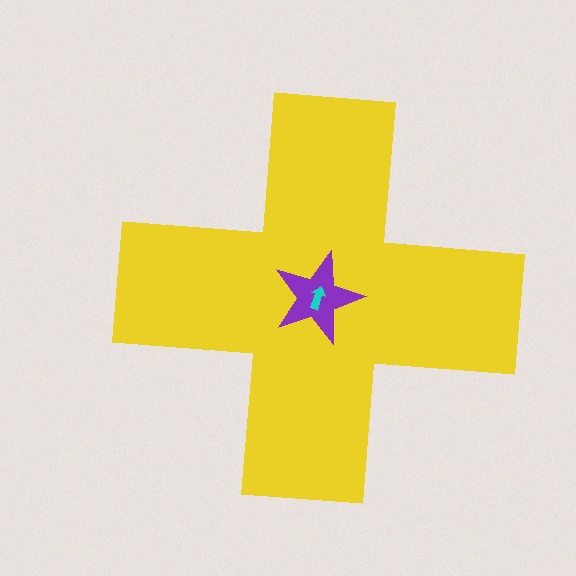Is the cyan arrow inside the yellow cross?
Yes.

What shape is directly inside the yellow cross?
The purple star.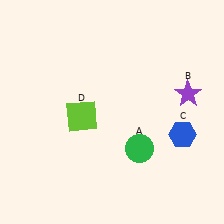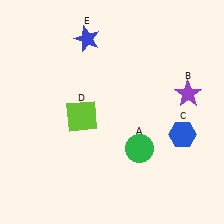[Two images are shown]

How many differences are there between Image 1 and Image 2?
There is 1 difference between the two images.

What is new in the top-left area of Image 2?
A blue star (E) was added in the top-left area of Image 2.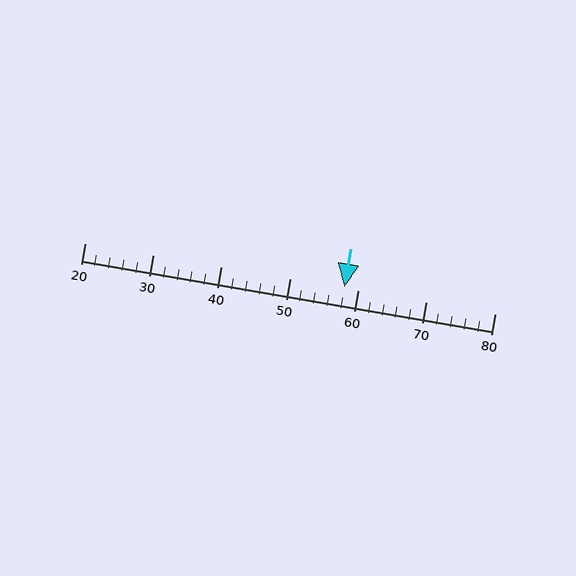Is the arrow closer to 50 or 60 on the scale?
The arrow is closer to 60.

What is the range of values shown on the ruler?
The ruler shows values from 20 to 80.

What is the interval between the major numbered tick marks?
The major tick marks are spaced 10 units apart.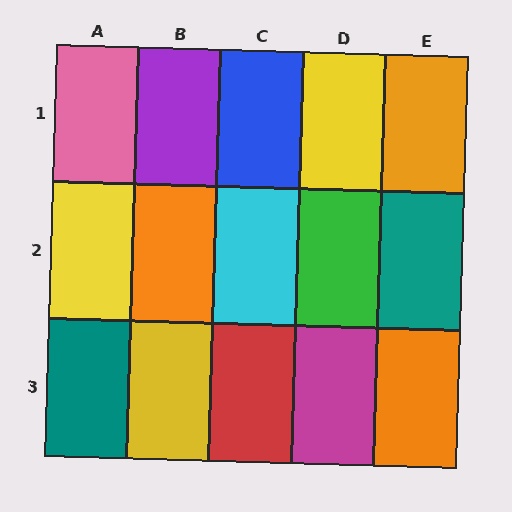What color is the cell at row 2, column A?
Yellow.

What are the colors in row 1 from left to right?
Pink, purple, blue, yellow, orange.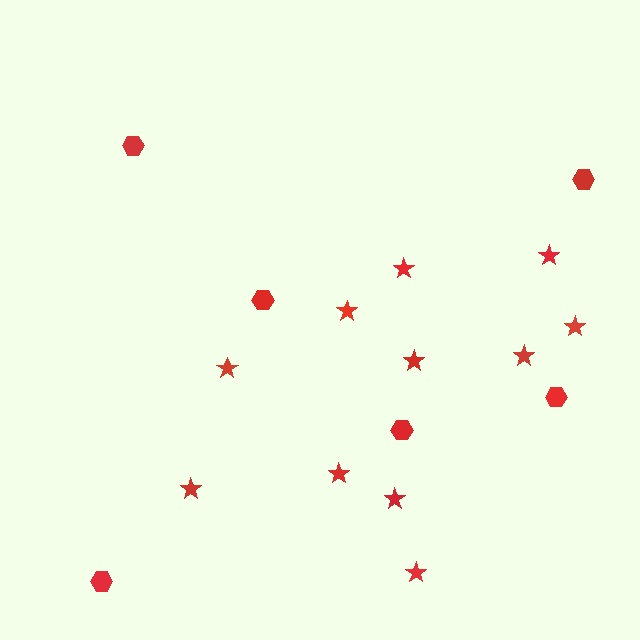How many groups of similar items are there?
There are 2 groups: one group of hexagons (6) and one group of stars (11).